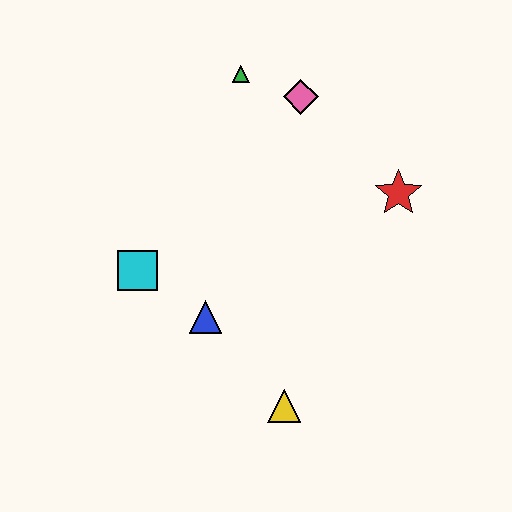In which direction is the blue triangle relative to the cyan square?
The blue triangle is to the right of the cyan square.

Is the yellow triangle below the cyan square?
Yes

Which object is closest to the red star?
The pink diamond is closest to the red star.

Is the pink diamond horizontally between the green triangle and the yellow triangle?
No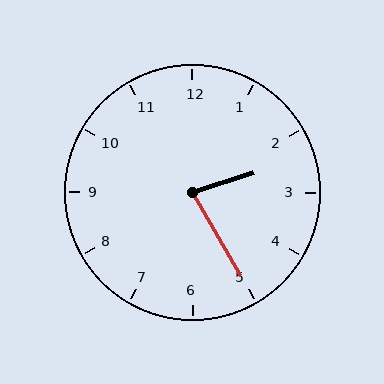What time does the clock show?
2:25.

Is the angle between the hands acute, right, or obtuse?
It is acute.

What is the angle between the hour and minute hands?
Approximately 78 degrees.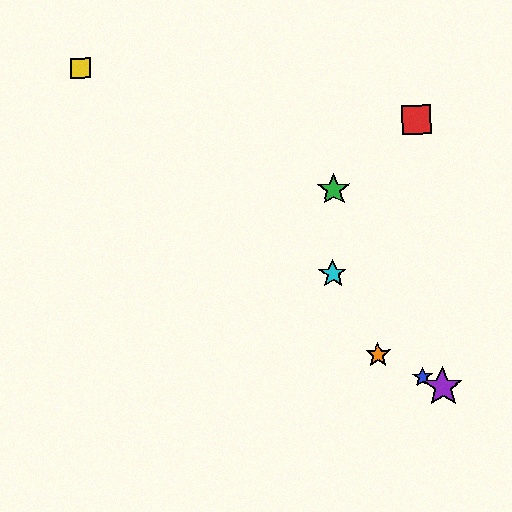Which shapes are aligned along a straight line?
The blue star, the purple star, the orange star are aligned along a straight line.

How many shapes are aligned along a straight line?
3 shapes (the blue star, the purple star, the orange star) are aligned along a straight line.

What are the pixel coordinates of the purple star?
The purple star is at (443, 387).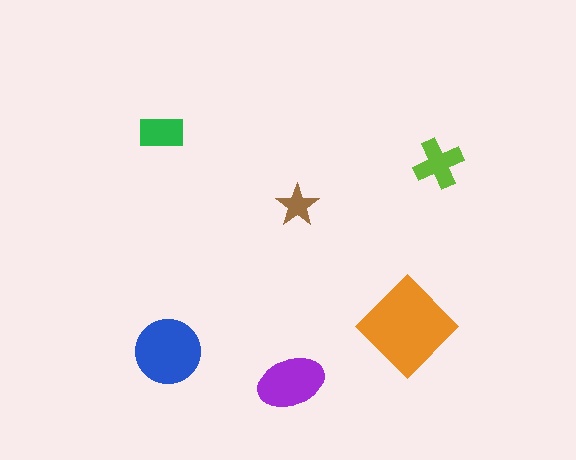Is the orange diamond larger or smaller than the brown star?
Larger.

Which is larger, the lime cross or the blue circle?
The blue circle.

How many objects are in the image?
There are 6 objects in the image.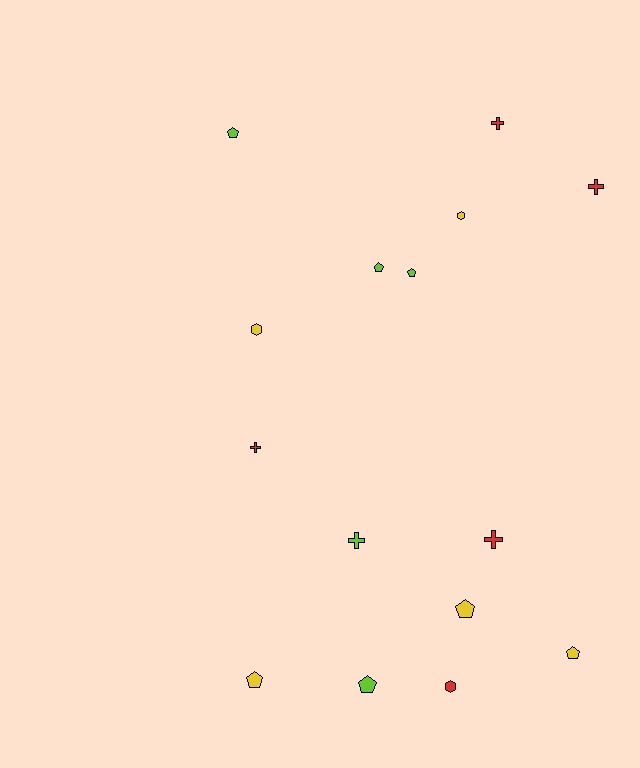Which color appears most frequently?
Red, with 5 objects.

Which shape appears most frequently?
Pentagon, with 7 objects.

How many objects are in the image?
There are 15 objects.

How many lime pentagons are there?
There are 4 lime pentagons.